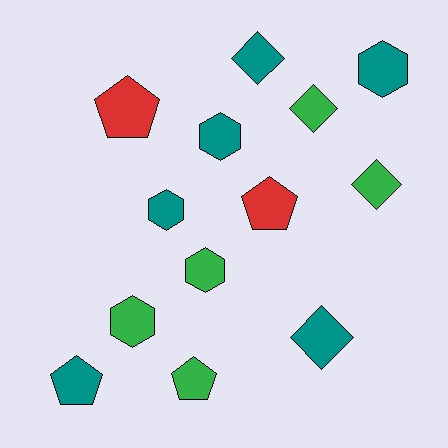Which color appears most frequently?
Teal, with 6 objects.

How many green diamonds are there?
There are 2 green diamonds.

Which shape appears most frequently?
Hexagon, with 5 objects.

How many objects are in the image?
There are 13 objects.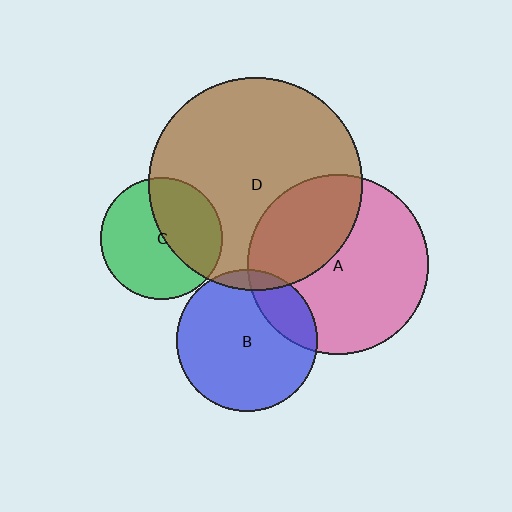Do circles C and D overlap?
Yes.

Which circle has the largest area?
Circle D (brown).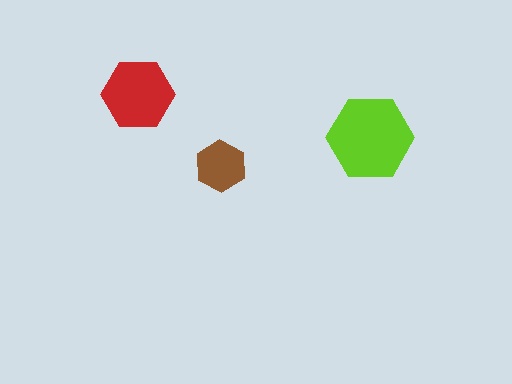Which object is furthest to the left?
The red hexagon is leftmost.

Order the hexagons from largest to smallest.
the lime one, the red one, the brown one.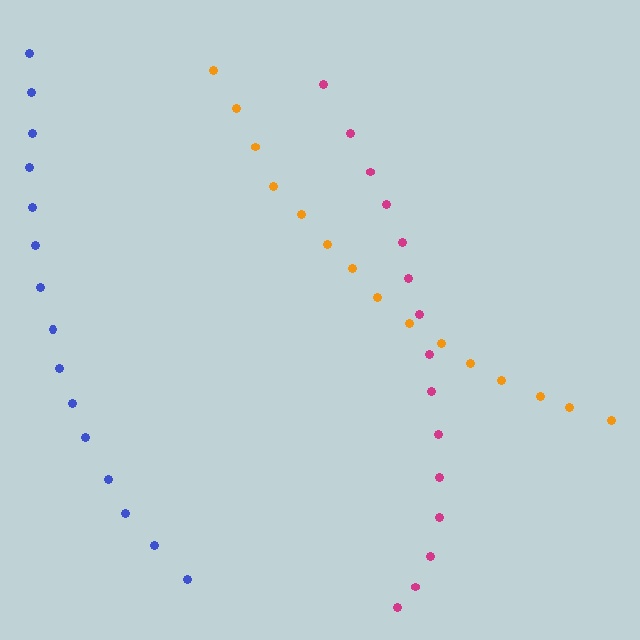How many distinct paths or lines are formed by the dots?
There are 3 distinct paths.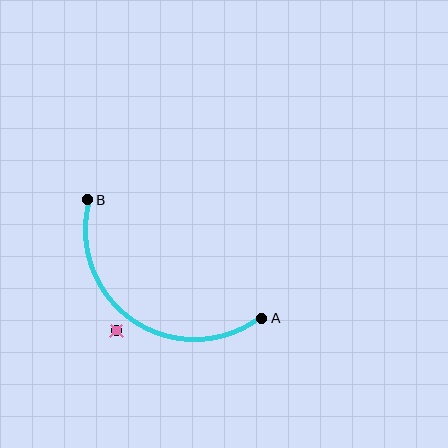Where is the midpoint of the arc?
The arc midpoint is the point on the curve farthest from the straight line joining A and B. It sits below and to the left of that line.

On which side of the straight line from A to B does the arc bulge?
The arc bulges below and to the left of the straight line connecting A and B.